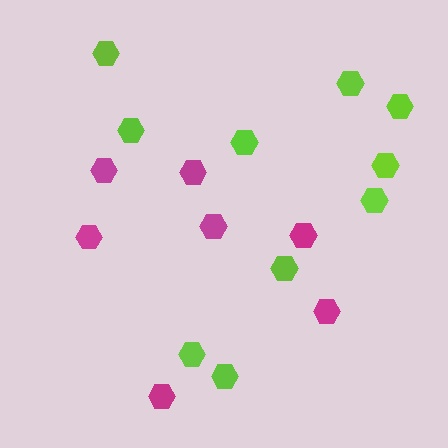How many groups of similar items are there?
There are 2 groups: one group of magenta hexagons (7) and one group of lime hexagons (10).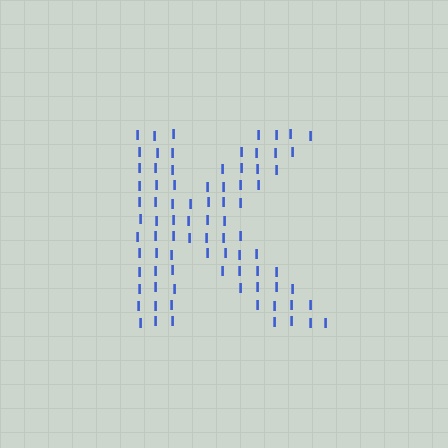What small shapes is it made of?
It is made of small letter I's.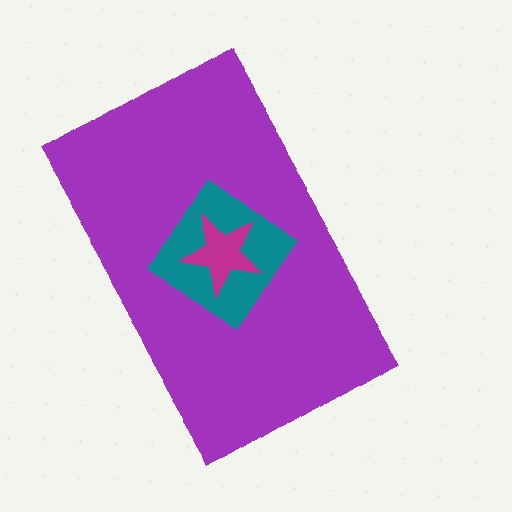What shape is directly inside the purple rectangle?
The teal diamond.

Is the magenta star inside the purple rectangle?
Yes.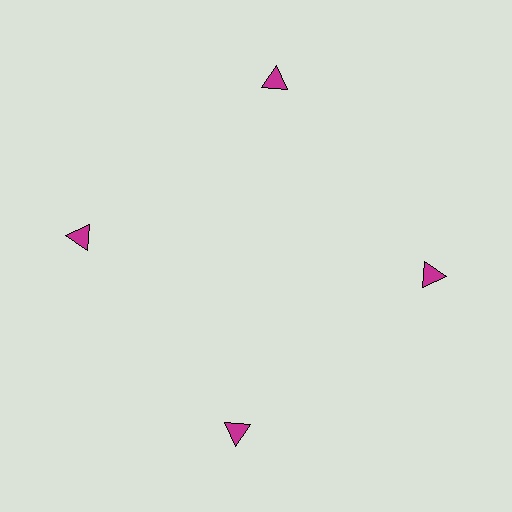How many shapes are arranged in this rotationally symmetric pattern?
There are 4 shapes, arranged in 4 groups of 1.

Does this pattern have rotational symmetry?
Yes, this pattern has 4-fold rotational symmetry. It looks the same after rotating 90 degrees around the center.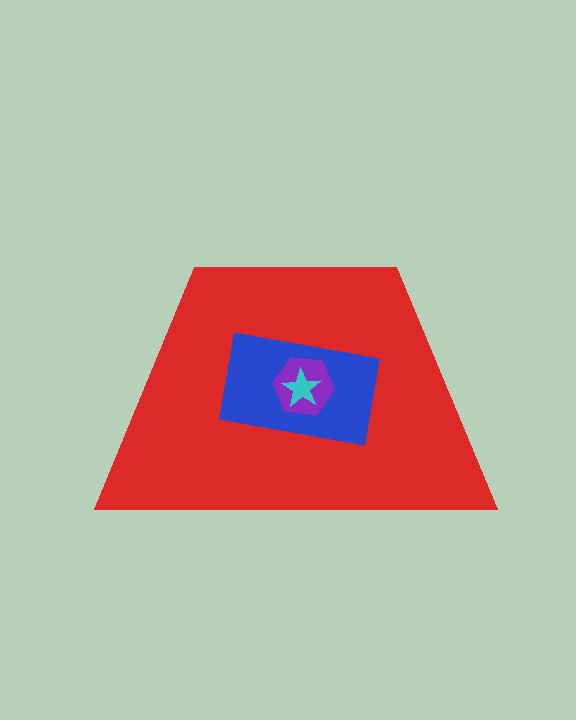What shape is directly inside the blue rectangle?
The purple hexagon.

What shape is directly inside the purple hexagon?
The cyan star.